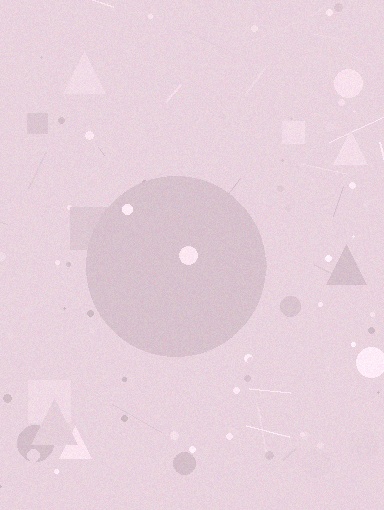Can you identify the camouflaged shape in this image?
The camouflaged shape is a circle.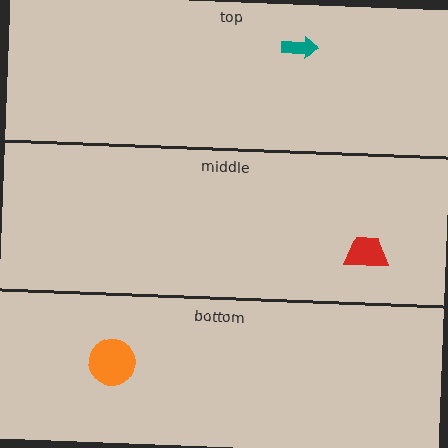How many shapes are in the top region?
1.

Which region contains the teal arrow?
The top region.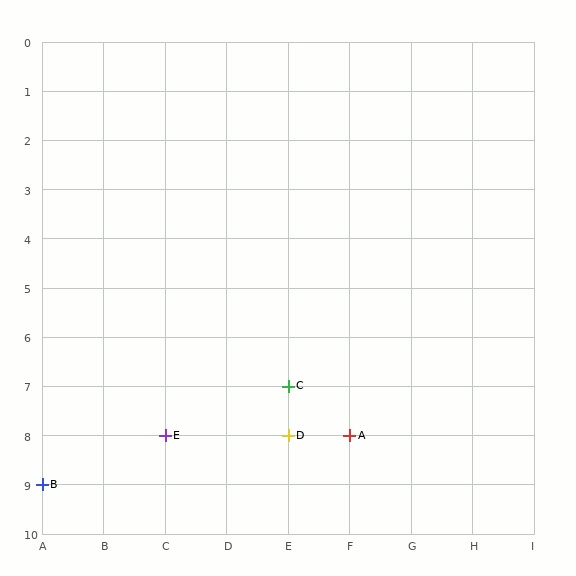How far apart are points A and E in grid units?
Points A and E are 3 columns apart.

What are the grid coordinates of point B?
Point B is at grid coordinates (A, 9).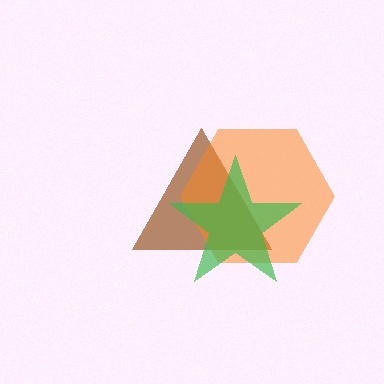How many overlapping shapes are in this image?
There are 3 overlapping shapes in the image.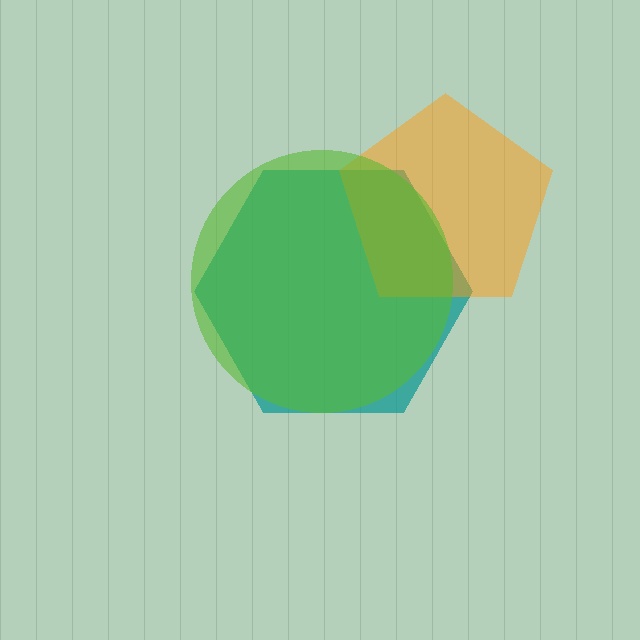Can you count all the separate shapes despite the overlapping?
Yes, there are 3 separate shapes.